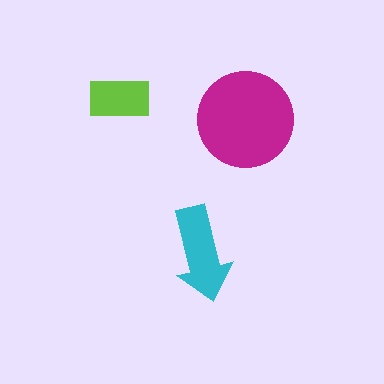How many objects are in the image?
There are 3 objects in the image.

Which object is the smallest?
The lime rectangle.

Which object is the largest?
The magenta circle.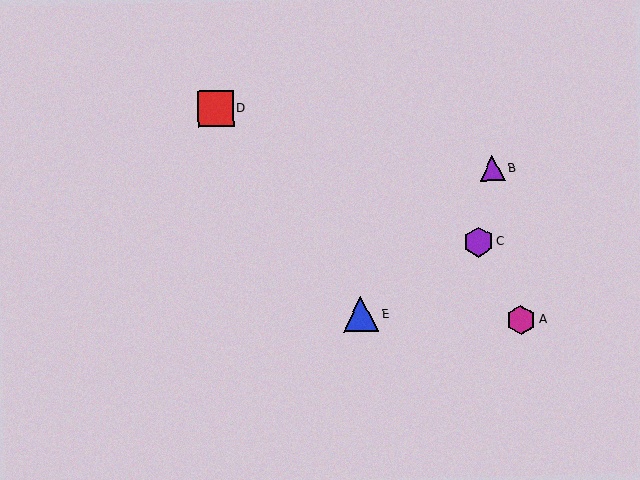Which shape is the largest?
The red square (labeled D) is the largest.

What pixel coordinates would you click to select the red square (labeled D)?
Click at (216, 108) to select the red square D.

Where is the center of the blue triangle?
The center of the blue triangle is at (361, 314).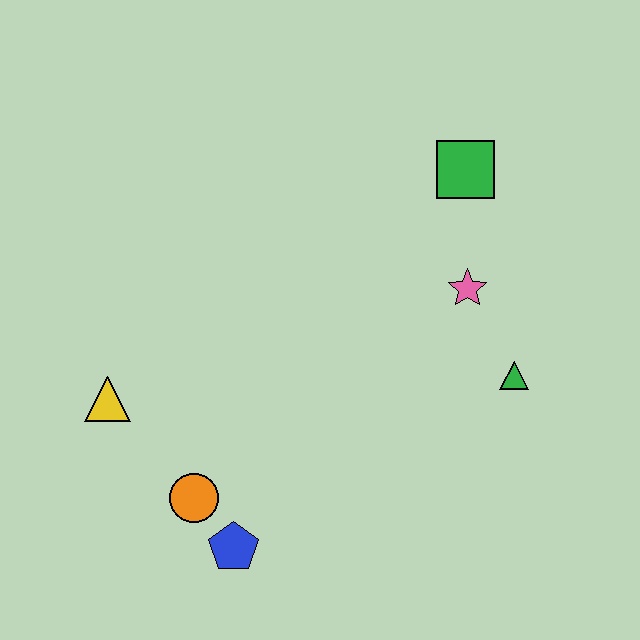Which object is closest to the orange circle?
The blue pentagon is closest to the orange circle.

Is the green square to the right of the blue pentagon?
Yes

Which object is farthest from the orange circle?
The green square is farthest from the orange circle.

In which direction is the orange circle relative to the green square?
The orange circle is below the green square.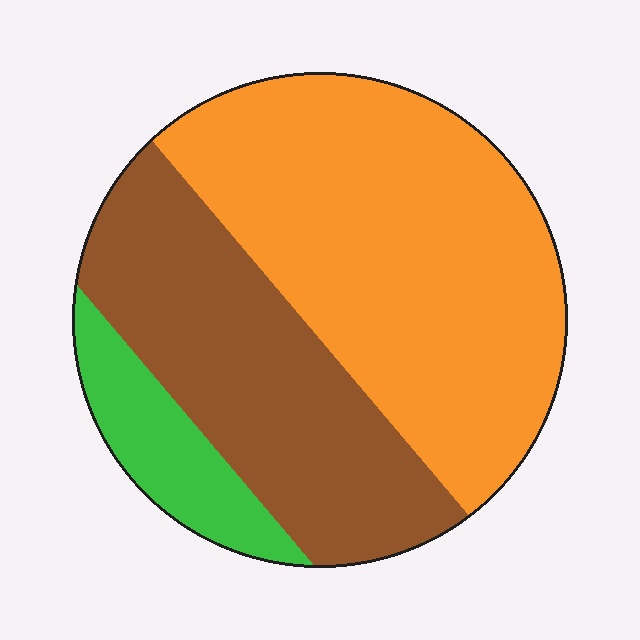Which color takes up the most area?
Orange, at roughly 55%.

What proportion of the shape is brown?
Brown takes up between a third and a half of the shape.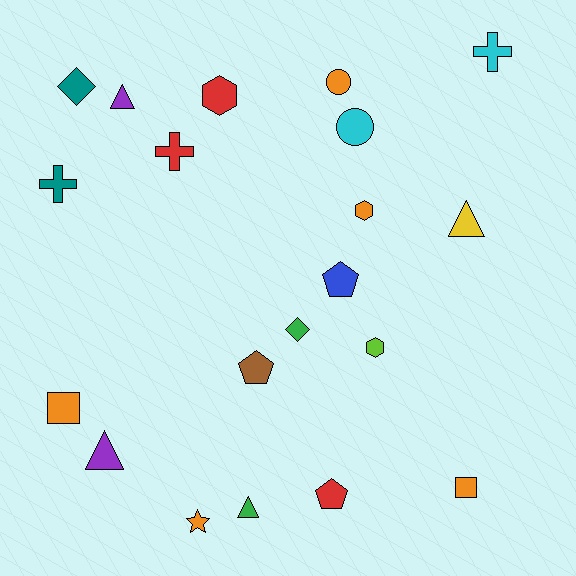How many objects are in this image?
There are 20 objects.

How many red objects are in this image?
There are 3 red objects.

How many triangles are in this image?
There are 4 triangles.